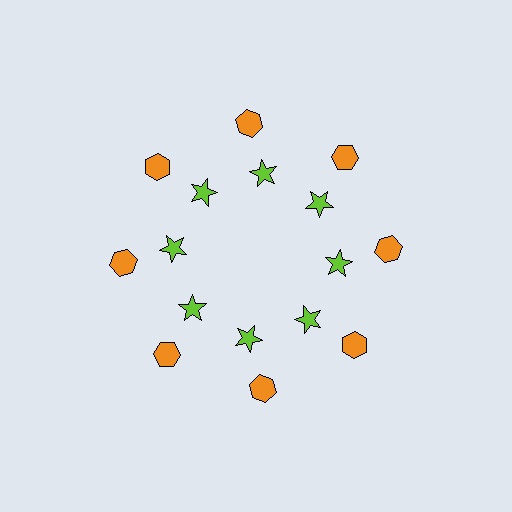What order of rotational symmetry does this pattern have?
This pattern has 8-fold rotational symmetry.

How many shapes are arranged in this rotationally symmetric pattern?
There are 16 shapes, arranged in 8 groups of 2.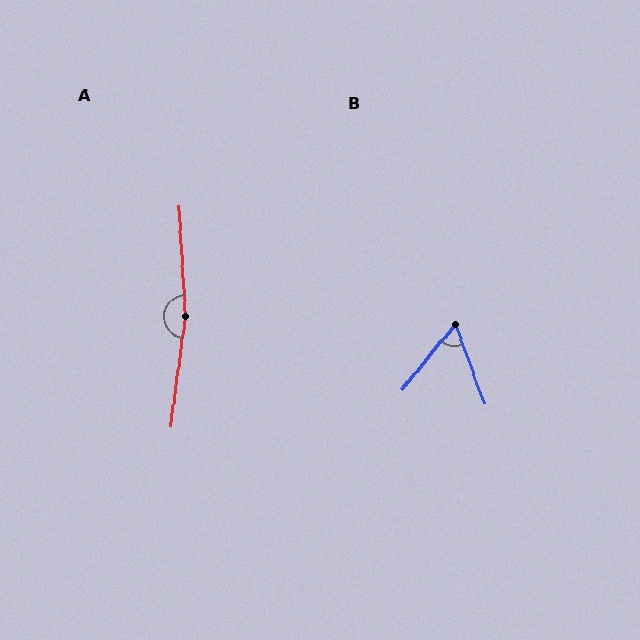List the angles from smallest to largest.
B (59°), A (169°).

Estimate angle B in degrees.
Approximately 59 degrees.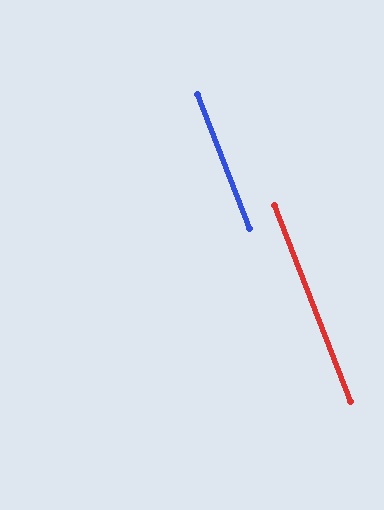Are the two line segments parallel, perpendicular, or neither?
Parallel — their directions differ by only 0.1°.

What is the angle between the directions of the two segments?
Approximately 0 degrees.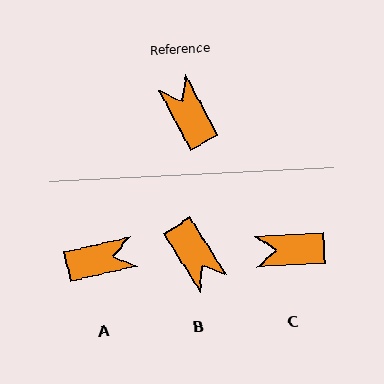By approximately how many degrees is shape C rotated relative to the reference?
Approximately 65 degrees counter-clockwise.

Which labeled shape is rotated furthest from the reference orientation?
B, about 175 degrees away.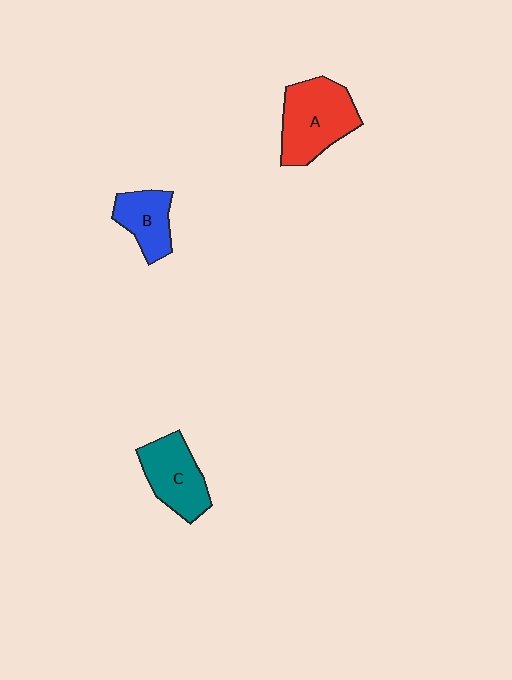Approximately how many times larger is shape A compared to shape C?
Approximately 1.3 times.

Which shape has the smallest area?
Shape B (blue).